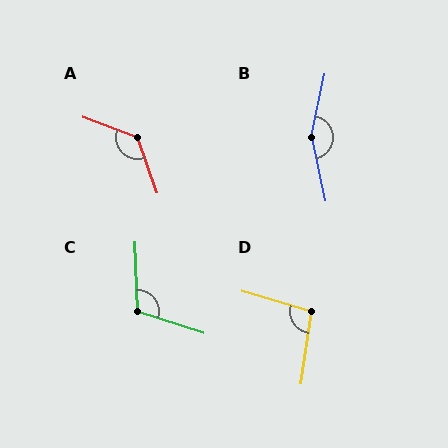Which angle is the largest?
B, at approximately 156 degrees.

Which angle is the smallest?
D, at approximately 98 degrees.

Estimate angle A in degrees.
Approximately 130 degrees.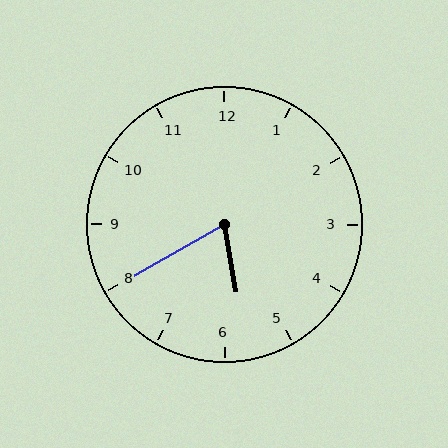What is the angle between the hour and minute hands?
Approximately 70 degrees.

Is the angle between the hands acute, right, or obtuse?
It is acute.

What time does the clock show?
5:40.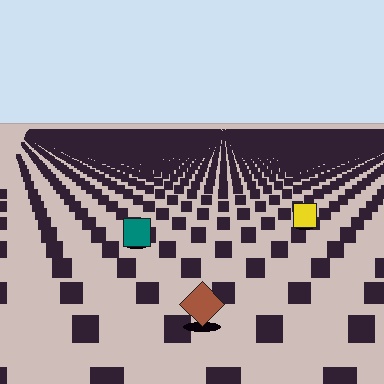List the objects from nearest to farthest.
From nearest to farthest: the brown diamond, the teal square, the yellow square.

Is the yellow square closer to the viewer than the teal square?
No. The teal square is closer — you can tell from the texture gradient: the ground texture is coarser near it.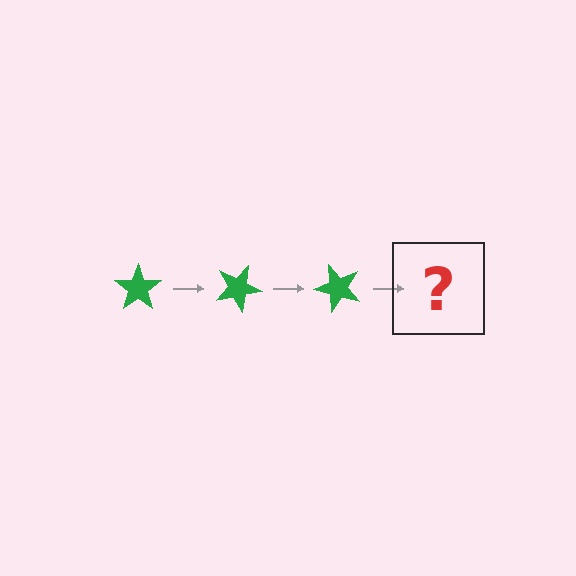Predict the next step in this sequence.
The next step is a green star rotated 75 degrees.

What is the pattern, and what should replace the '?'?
The pattern is that the star rotates 25 degrees each step. The '?' should be a green star rotated 75 degrees.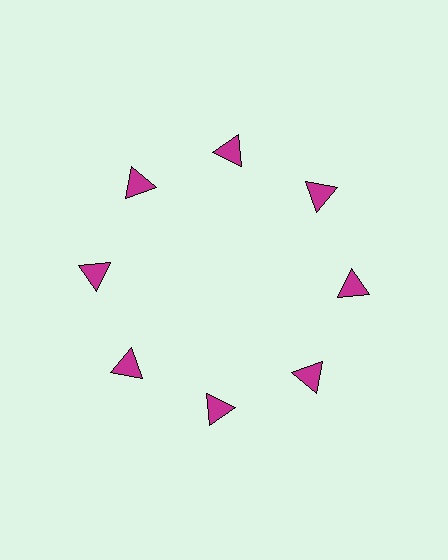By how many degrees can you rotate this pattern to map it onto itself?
The pattern maps onto itself every 45 degrees of rotation.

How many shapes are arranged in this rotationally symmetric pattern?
There are 8 shapes, arranged in 8 groups of 1.